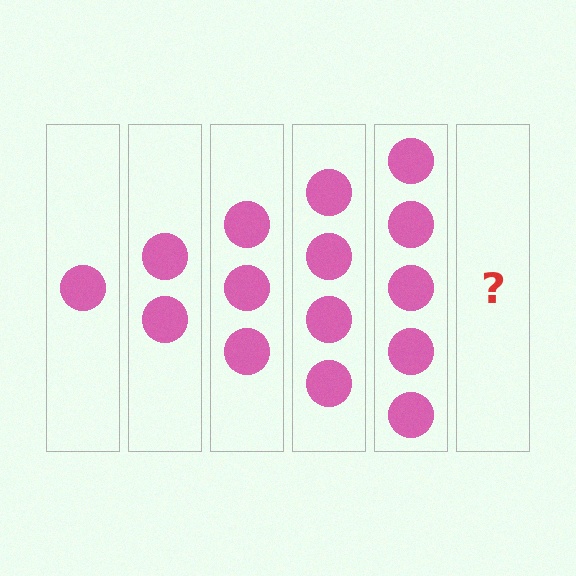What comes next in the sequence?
The next element should be 6 circles.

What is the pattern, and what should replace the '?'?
The pattern is that each step adds one more circle. The '?' should be 6 circles.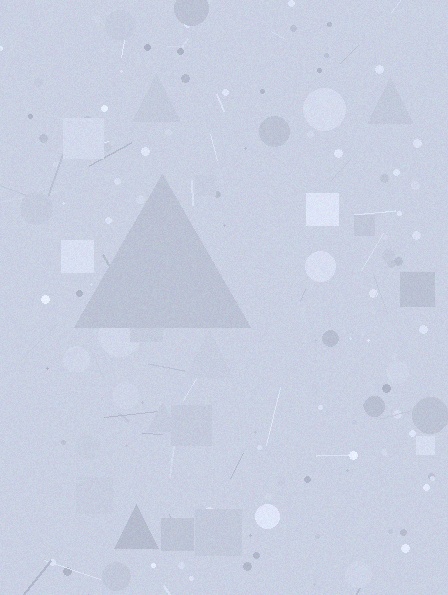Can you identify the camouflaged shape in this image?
The camouflaged shape is a triangle.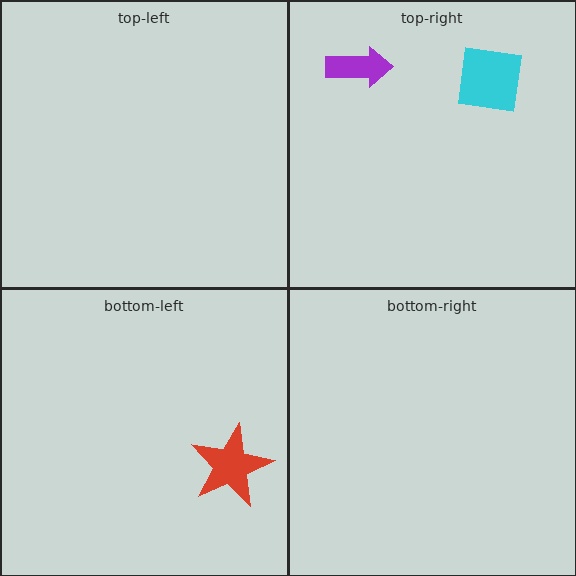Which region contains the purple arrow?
The top-right region.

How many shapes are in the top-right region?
2.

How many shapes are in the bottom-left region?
1.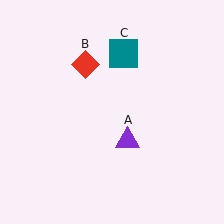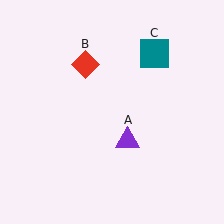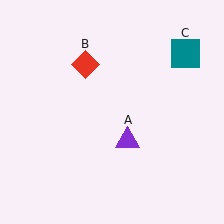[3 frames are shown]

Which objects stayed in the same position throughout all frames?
Purple triangle (object A) and red diamond (object B) remained stationary.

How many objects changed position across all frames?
1 object changed position: teal square (object C).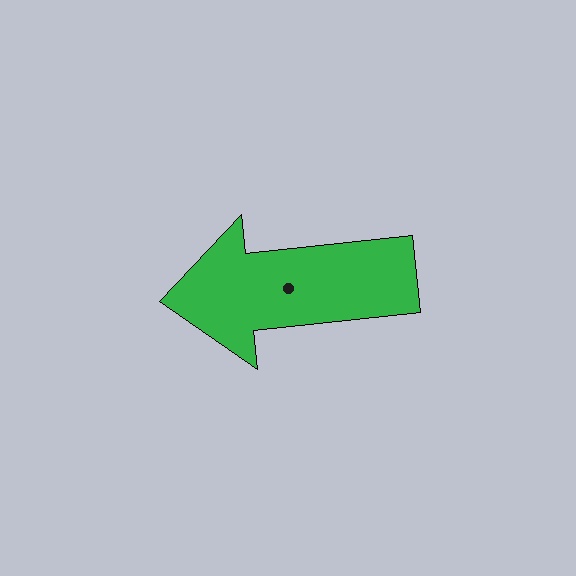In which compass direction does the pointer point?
West.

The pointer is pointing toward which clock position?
Roughly 9 o'clock.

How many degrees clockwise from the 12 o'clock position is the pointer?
Approximately 264 degrees.